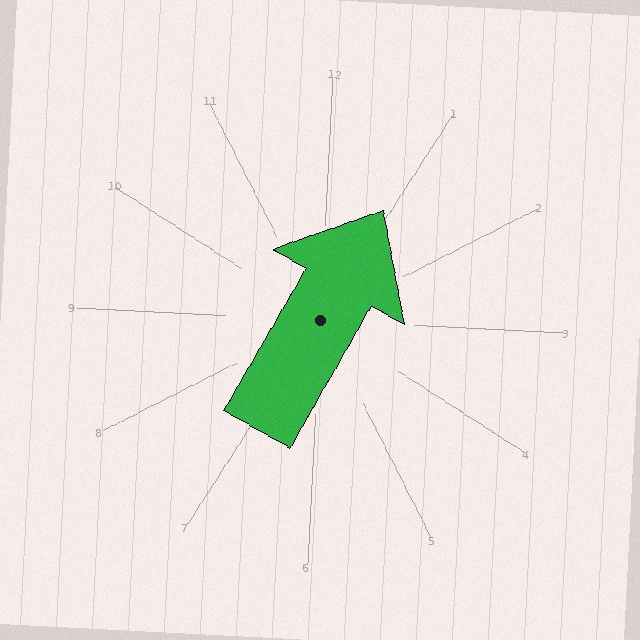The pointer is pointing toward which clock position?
Roughly 1 o'clock.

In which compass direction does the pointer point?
Northeast.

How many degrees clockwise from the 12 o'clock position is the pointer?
Approximately 27 degrees.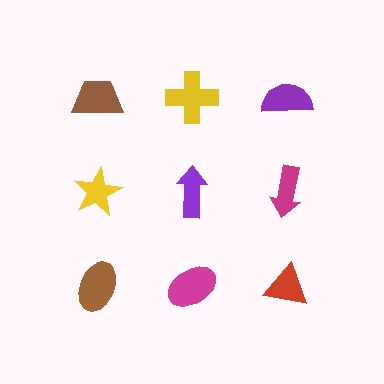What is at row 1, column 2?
A yellow cross.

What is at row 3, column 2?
A magenta ellipse.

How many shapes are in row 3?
3 shapes.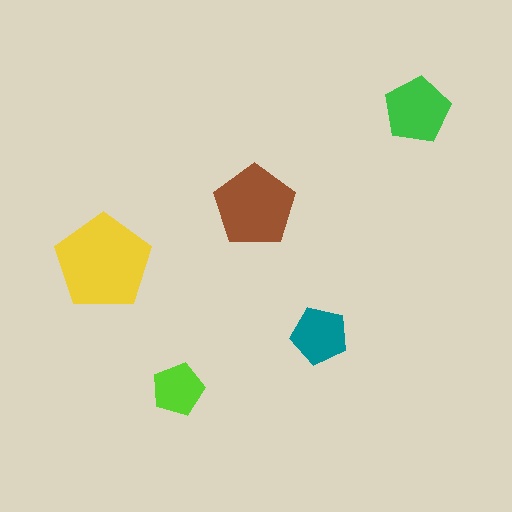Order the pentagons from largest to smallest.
the yellow one, the brown one, the green one, the teal one, the lime one.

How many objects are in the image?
There are 5 objects in the image.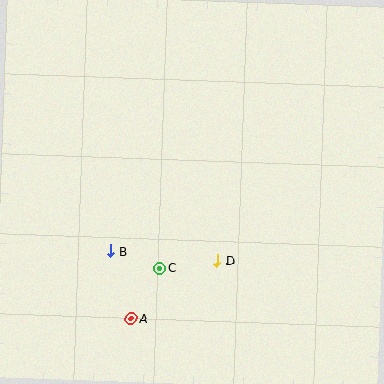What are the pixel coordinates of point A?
Point A is at (131, 319).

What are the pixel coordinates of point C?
Point C is at (160, 268).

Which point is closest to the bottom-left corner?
Point A is closest to the bottom-left corner.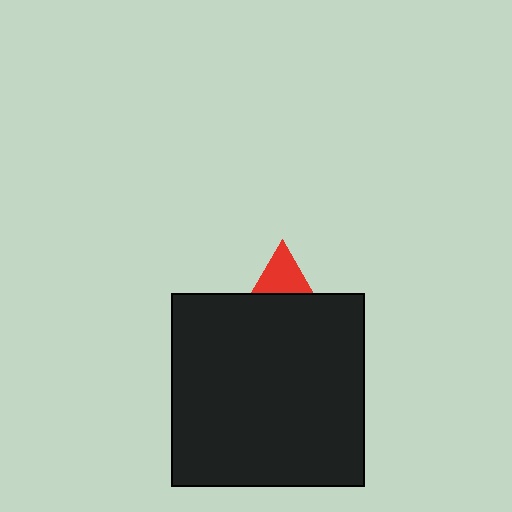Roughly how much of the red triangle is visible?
A small part of it is visible (roughly 32%).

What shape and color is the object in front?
The object in front is a black square.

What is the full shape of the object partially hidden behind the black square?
The partially hidden object is a red triangle.